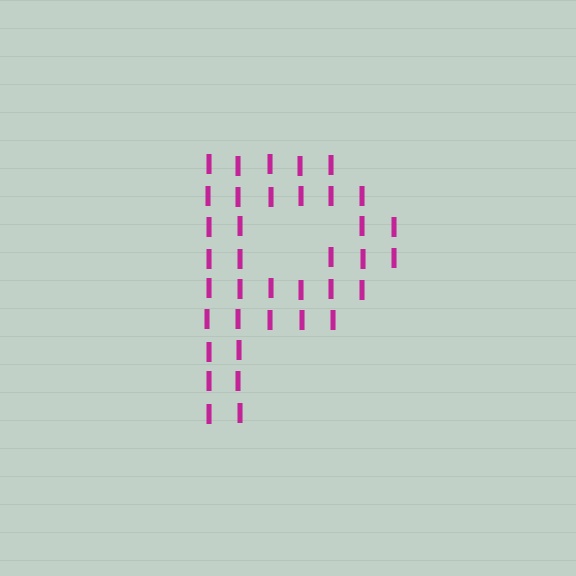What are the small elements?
The small elements are letter I's.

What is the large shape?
The large shape is the letter P.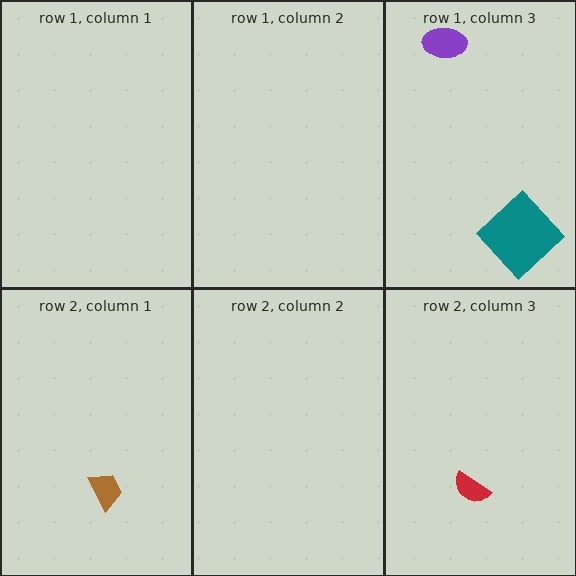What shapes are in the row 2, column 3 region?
The red semicircle.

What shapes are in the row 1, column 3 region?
The teal diamond, the purple ellipse.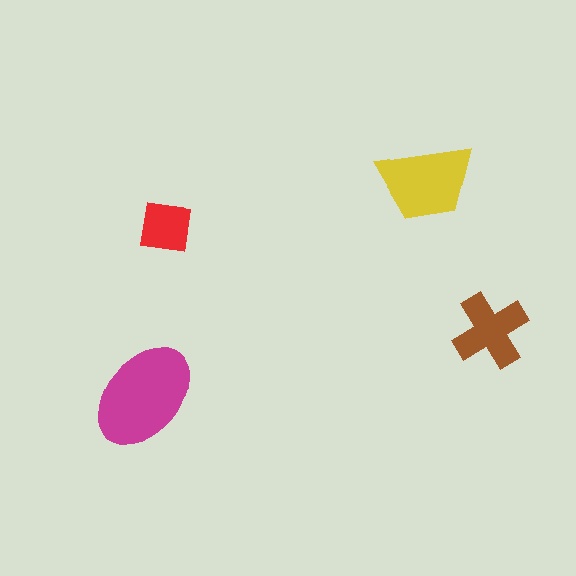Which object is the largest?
The magenta ellipse.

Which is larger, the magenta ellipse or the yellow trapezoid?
The magenta ellipse.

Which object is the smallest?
The red square.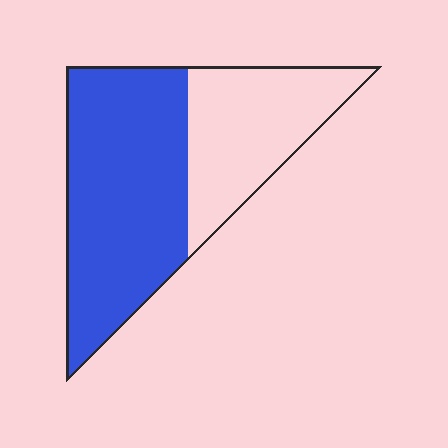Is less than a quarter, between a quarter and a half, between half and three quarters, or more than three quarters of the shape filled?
Between half and three quarters.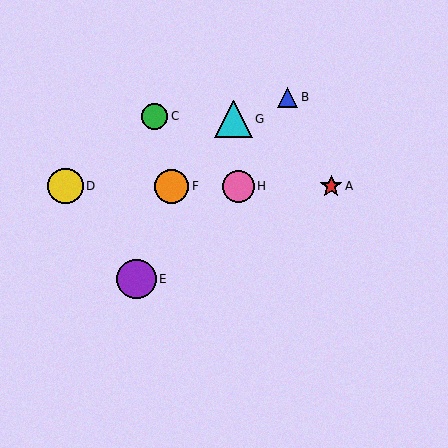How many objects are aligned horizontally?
4 objects (A, D, F, H) are aligned horizontally.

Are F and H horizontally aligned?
Yes, both are at y≈186.